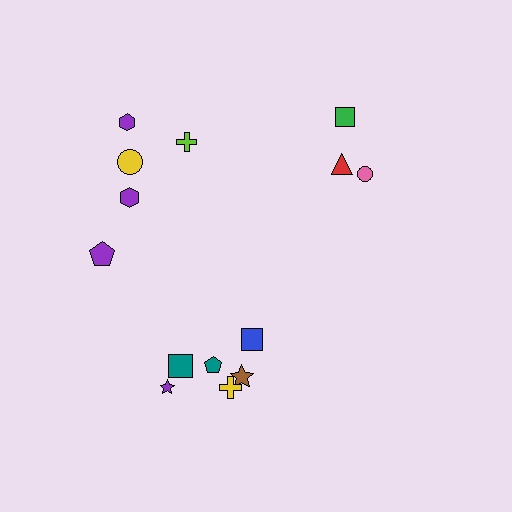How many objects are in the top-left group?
There are 5 objects.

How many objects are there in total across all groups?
There are 14 objects.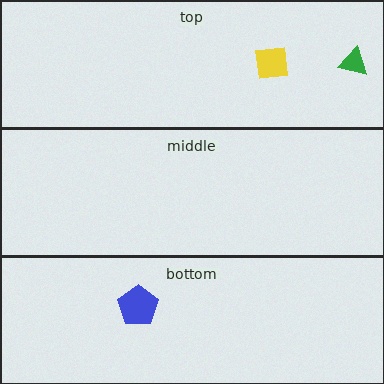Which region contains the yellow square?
The top region.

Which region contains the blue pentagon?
The bottom region.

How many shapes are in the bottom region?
1.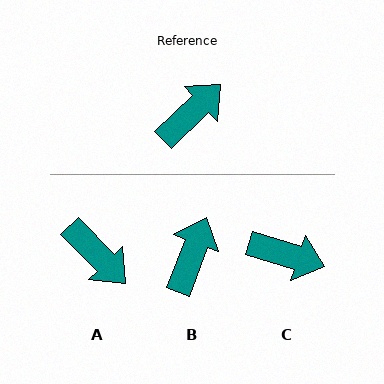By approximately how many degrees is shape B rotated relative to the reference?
Approximately 26 degrees counter-clockwise.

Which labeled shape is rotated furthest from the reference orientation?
A, about 90 degrees away.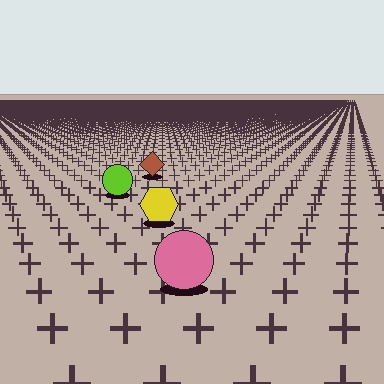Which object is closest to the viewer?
The pink circle is closest. The texture marks near it are larger and more spread out.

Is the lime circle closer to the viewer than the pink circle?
No. The pink circle is closer — you can tell from the texture gradient: the ground texture is coarser near it.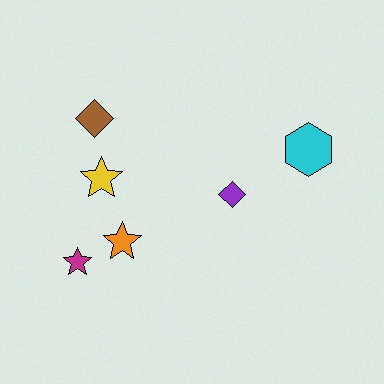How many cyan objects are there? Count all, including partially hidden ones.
There is 1 cyan object.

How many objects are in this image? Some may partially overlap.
There are 6 objects.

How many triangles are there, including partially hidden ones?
There are no triangles.